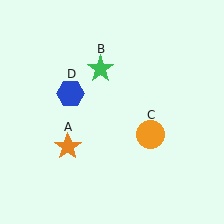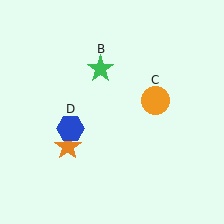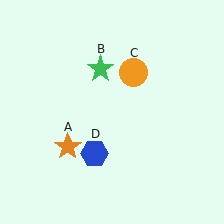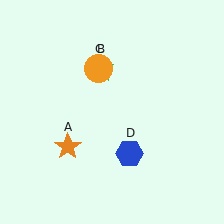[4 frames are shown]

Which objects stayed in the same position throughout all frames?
Orange star (object A) and green star (object B) remained stationary.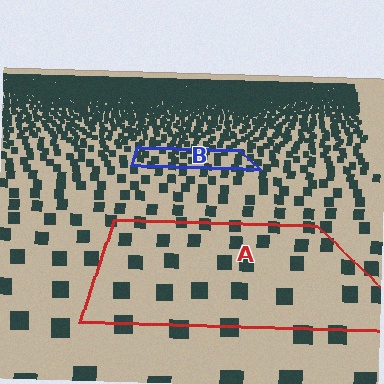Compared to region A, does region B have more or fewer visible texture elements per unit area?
Region B has more texture elements per unit area — they are packed more densely because it is farther away.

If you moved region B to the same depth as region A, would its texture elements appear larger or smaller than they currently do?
They would appear larger. At a closer depth, the same texture elements are projected at a bigger on-screen size.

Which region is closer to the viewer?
Region A is closer. The texture elements there are larger and more spread out.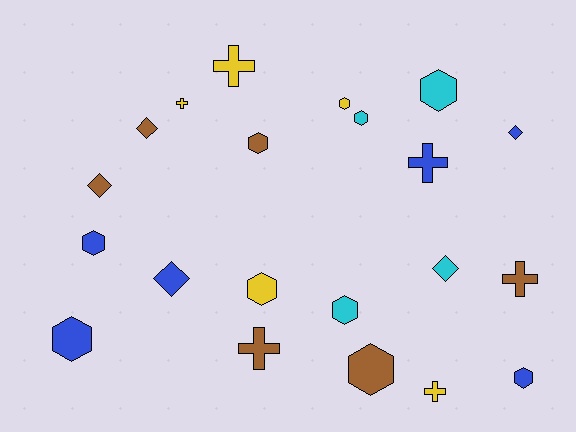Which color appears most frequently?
Brown, with 6 objects.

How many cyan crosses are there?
There are no cyan crosses.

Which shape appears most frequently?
Hexagon, with 10 objects.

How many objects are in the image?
There are 21 objects.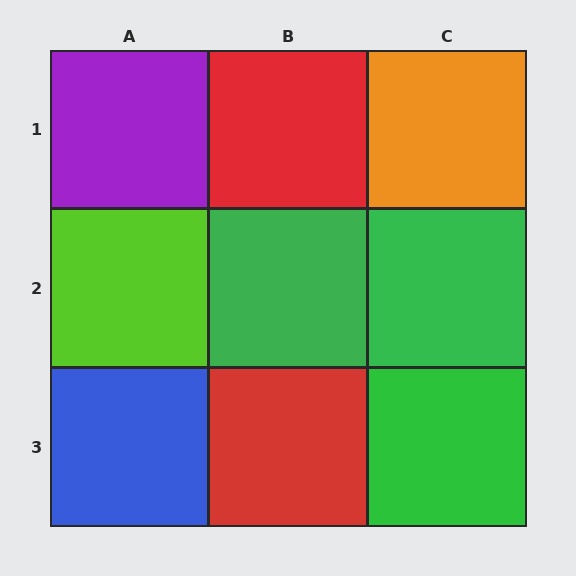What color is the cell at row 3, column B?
Red.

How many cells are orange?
1 cell is orange.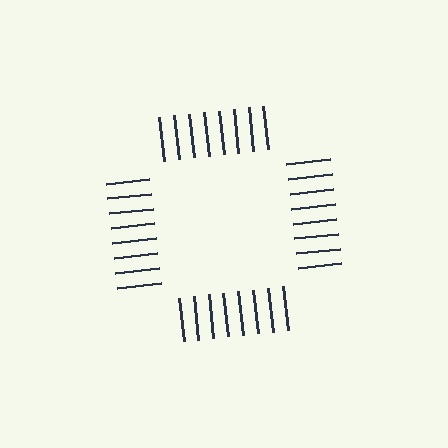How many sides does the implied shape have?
4 sides — the line-ends trace a square.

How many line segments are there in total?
32 — 8 along each of the 4 edges.